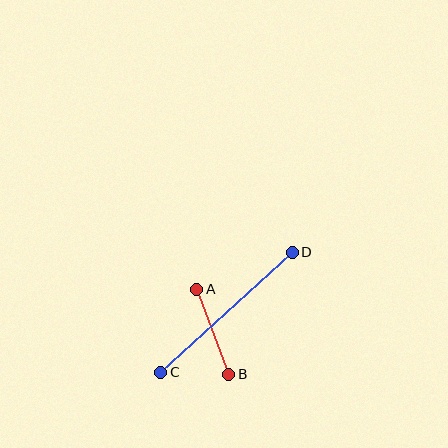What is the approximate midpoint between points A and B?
The midpoint is at approximately (213, 332) pixels.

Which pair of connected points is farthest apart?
Points C and D are farthest apart.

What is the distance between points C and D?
The distance is approximately 178 pixels.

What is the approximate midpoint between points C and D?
The midpoint is at approximately (226, 312) pixels.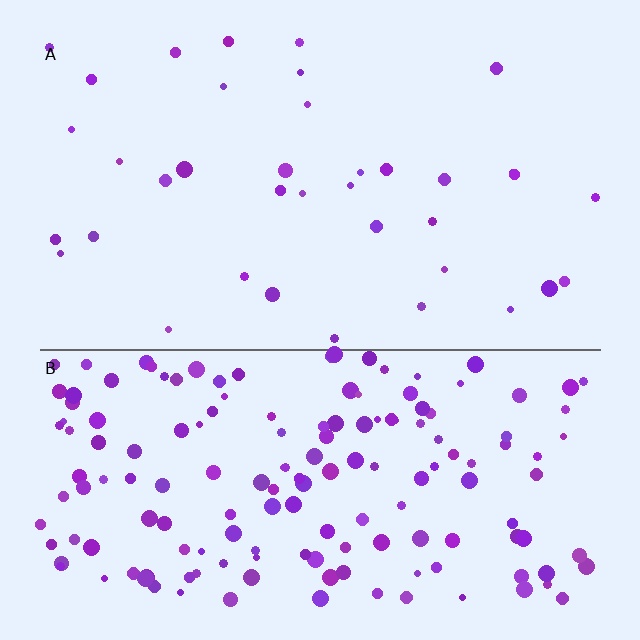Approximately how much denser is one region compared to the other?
Approximately 4.4× — region B over region A.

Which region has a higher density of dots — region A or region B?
B (the bottom).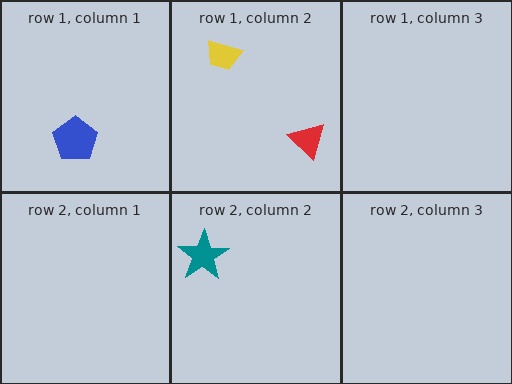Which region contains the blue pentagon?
The row 1, column 1 region.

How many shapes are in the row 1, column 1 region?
1.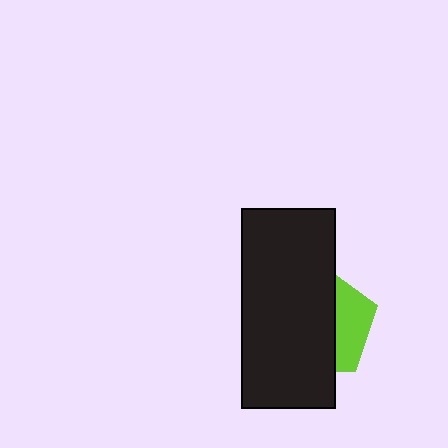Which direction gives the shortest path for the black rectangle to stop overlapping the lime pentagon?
Moving left gives the shortest separation.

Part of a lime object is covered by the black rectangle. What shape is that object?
It is a pentagon.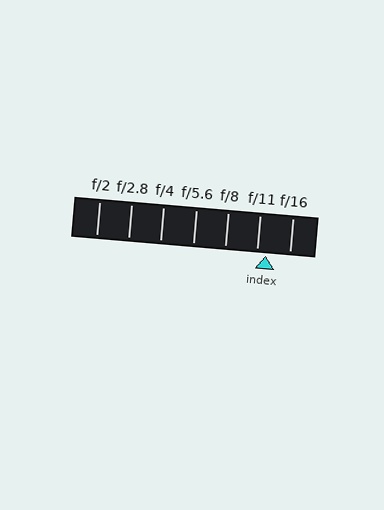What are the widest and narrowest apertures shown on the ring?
The widest aperture shown is f/2 and the narrowest is f/16.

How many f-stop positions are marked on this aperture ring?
There are 7 f-stop positions marked.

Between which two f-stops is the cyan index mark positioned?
The index mark is between f/11 and f/16.